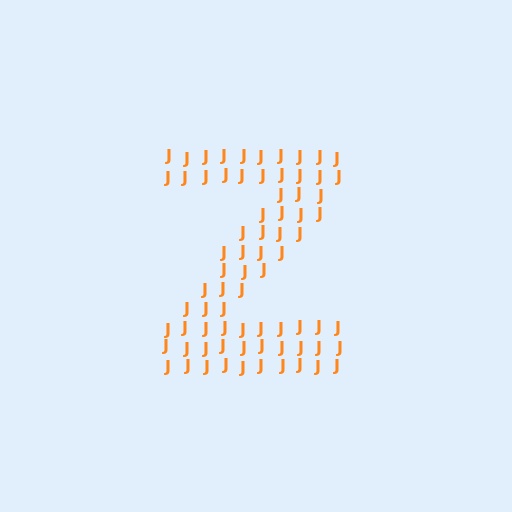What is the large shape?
The large shape is the letter Z.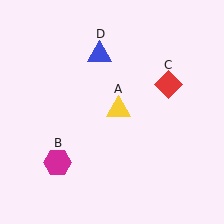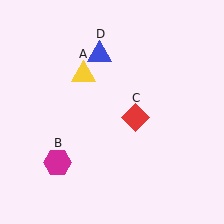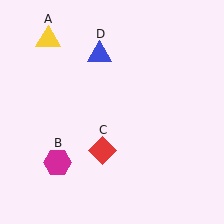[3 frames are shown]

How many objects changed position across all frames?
2 objects changed position: yellow triangle (object A), red diamond (object C).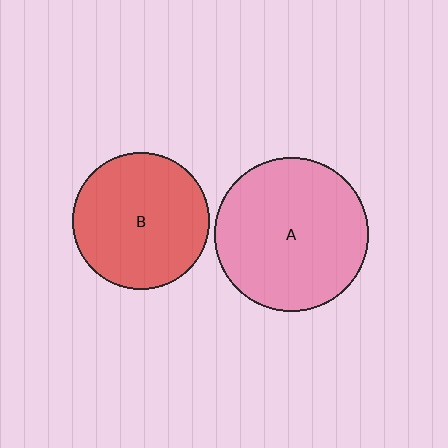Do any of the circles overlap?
No, none of the circles overlap.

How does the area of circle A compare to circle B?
Approximately 1.3 times.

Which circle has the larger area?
Circle A (pink).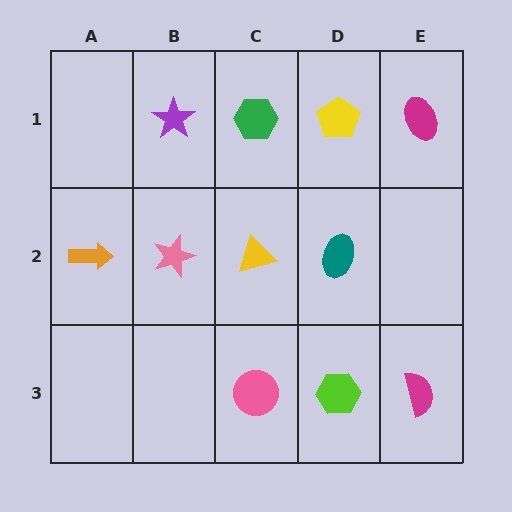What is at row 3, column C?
A pink circle.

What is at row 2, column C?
A yellow triangle.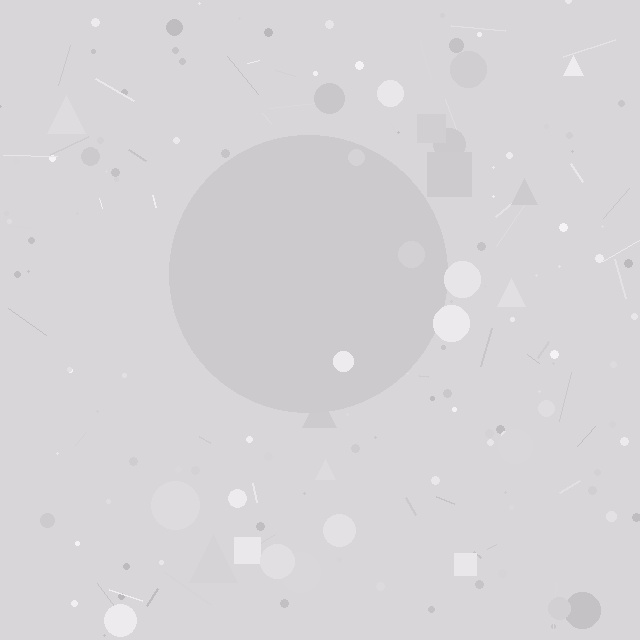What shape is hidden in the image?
A circle is hidden in the image.